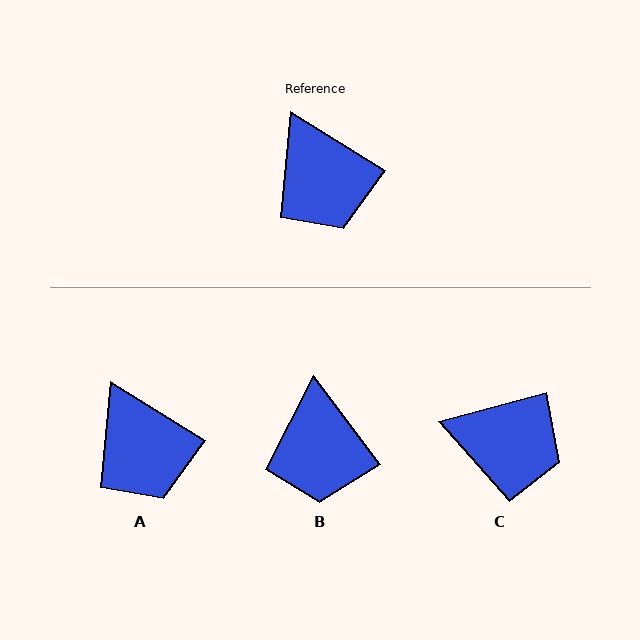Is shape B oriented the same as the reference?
No, it is off by about 21 degrees.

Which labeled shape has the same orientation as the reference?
A.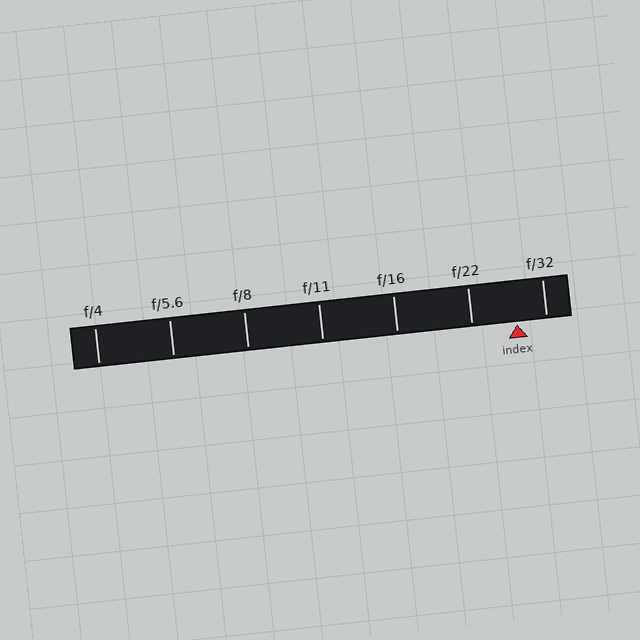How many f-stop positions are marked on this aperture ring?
There are 7 f-stop positions marked.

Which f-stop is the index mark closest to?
The index mark is closest to f/32.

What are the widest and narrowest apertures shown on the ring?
The widest aperture shown is f/4 and the narrowest is f/32.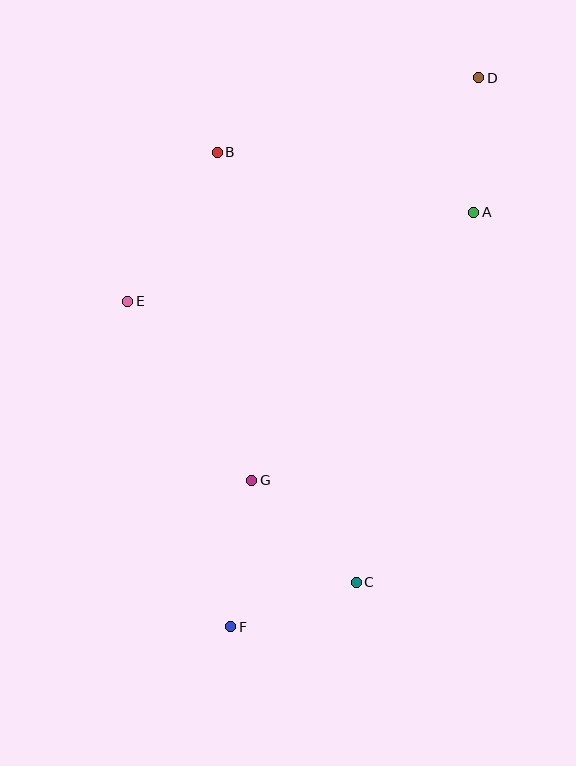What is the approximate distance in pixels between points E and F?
The distance between E and F is approximately 342 pixels.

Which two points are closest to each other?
Points C and F are closest to each other.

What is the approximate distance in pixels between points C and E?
The distance between C and E is approximately 363 pixels.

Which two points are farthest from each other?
Points D and F are farthest from each other.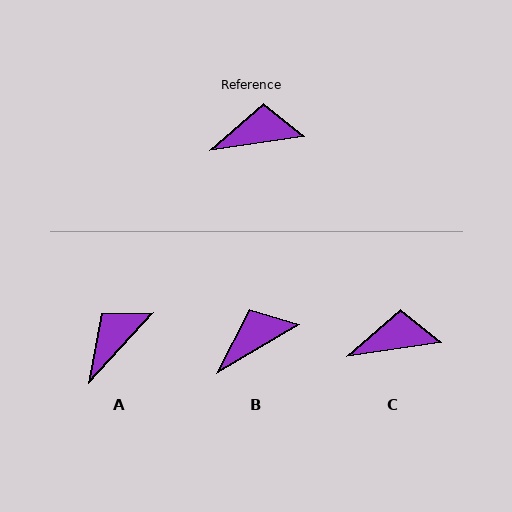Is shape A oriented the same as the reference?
No, it is off by about 39 degrees.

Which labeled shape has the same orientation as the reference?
C.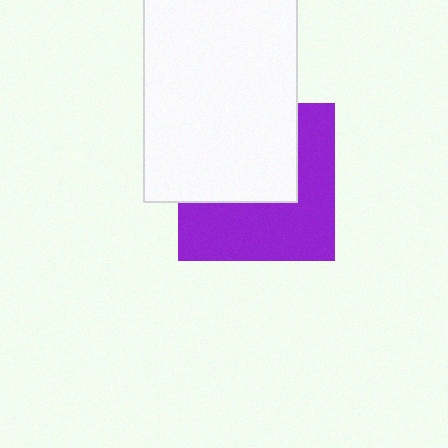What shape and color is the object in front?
The object in front is a white rectangle.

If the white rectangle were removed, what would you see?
You would see the complete purple square.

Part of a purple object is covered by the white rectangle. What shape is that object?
It is a square.